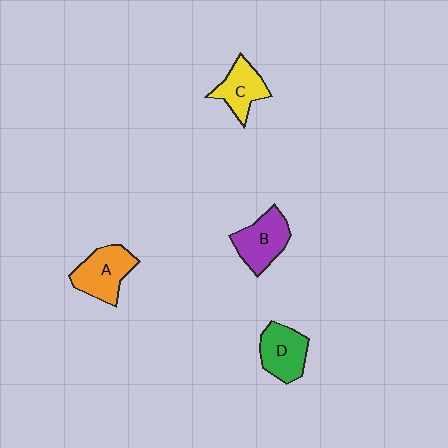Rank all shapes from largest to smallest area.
From largest to smallest: A (orange), B (purple), D (green), C (yellow).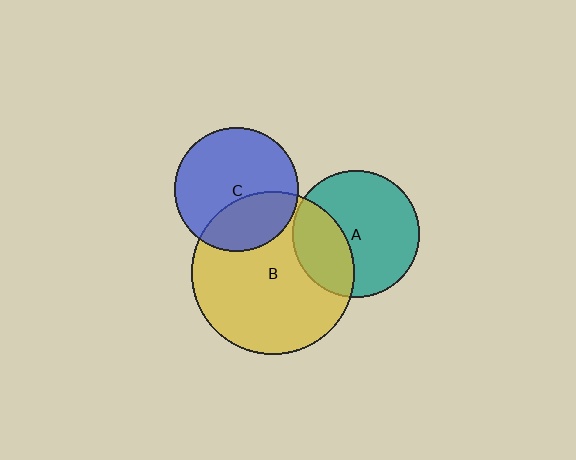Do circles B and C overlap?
Yes.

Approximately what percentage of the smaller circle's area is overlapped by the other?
Approximately 35%.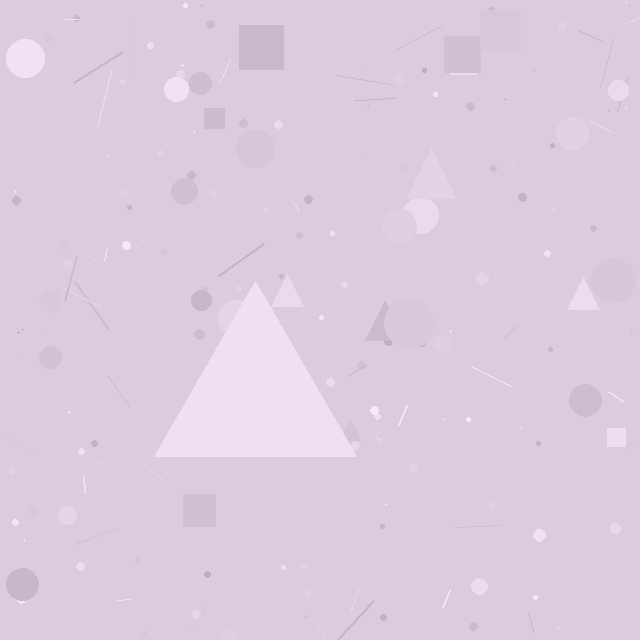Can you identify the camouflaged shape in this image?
The camouflaged shape is a triangle.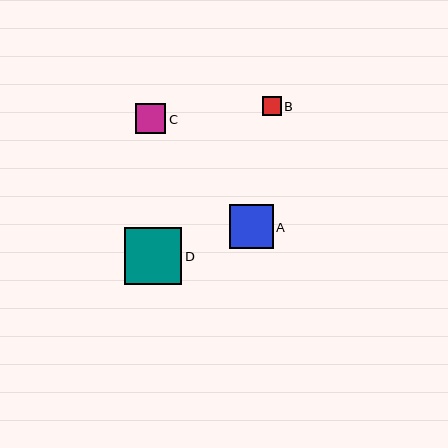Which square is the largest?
Square D is the largest with a size of approximately 57 pixels.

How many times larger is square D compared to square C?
Square D is approximately 1.9 times the size of square C.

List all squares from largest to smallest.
From largest to smallest: D, A, C, B.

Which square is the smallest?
Square B is the smallest with a size of approximately 19 pixels.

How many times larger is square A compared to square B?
Square A is approximately 2.4 times the size of square B.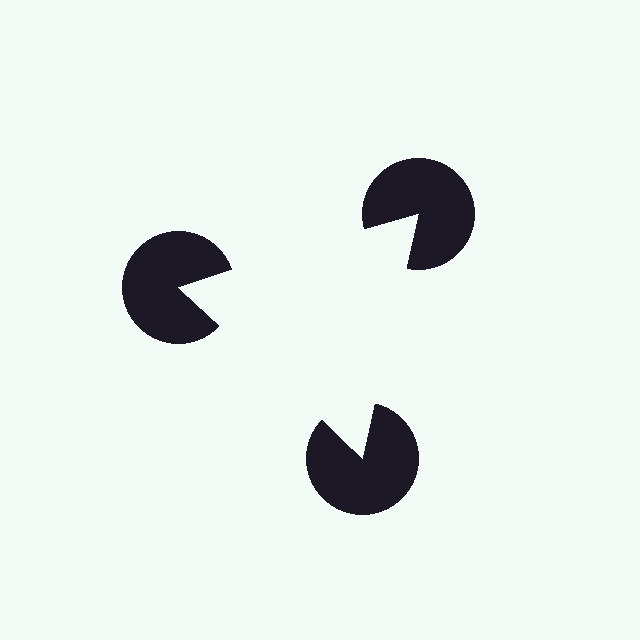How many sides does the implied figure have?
3 sides.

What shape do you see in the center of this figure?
An illusory triangle — its edges are inferred from the aligned wedge cuts in the pac-man discs, not physically drawn.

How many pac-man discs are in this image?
There are 3 — one at each vertex of the illusory triangle.